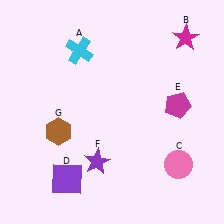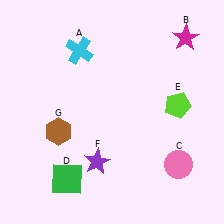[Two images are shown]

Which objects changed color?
D changed from purple to green. E changed from magenta to lime.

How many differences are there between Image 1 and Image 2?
There are 2 differences between the two images.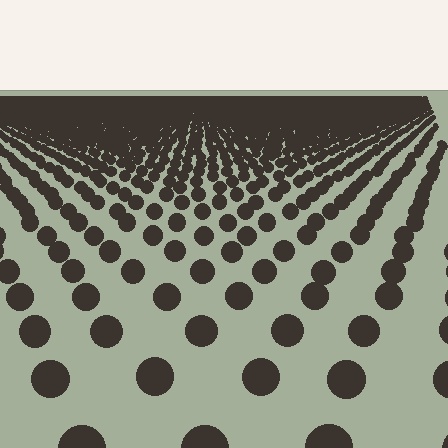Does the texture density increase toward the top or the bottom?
Density increases toward the top.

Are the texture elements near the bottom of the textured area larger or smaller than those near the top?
Larger. Near the bottom, elements are closer to the viewer and appear at a bigger on-screen size.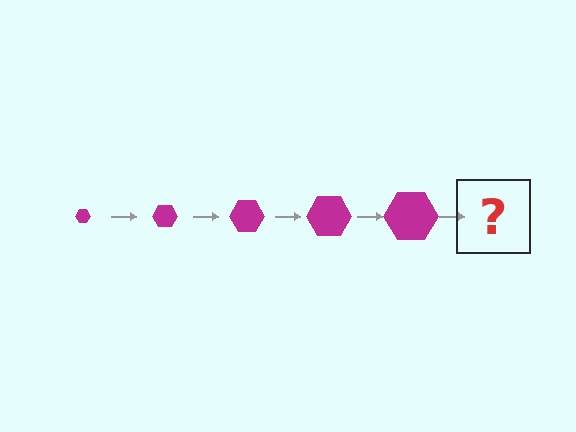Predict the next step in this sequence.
The next step is a magenta hexagon, larger than the previous one.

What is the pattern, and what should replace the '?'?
The pattern is that the hexagon gets progressively larger each step. The '?' should be a magenta hexagon, larger than the previous one.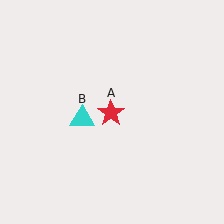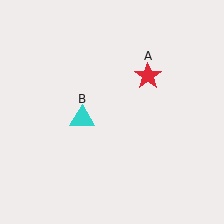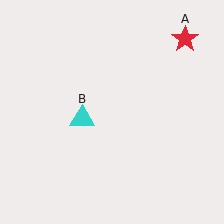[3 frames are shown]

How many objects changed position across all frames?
1 object changed position: red star (object A).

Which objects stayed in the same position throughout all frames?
Cyan triangle (object B) remained stationary.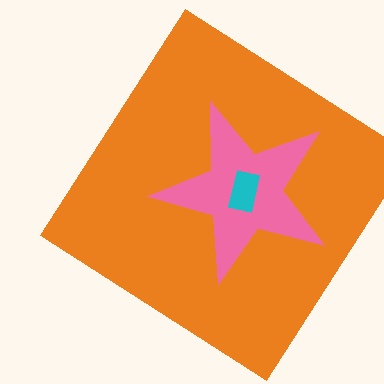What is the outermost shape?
The orange diamond.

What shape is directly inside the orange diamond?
The pink star.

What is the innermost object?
The cyan rectangle.